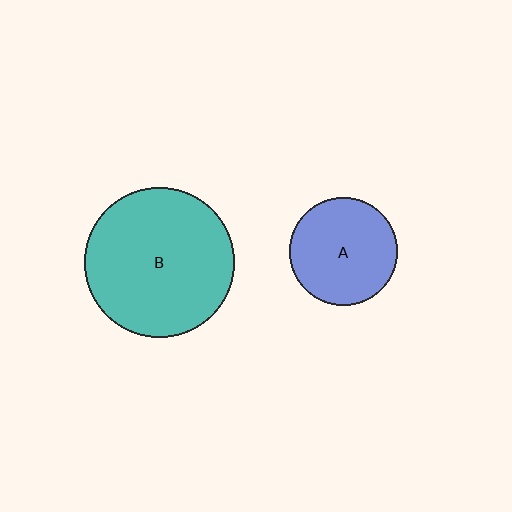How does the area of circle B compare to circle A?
Approximately 1.9 times.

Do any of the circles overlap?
No, none of the circles overlap.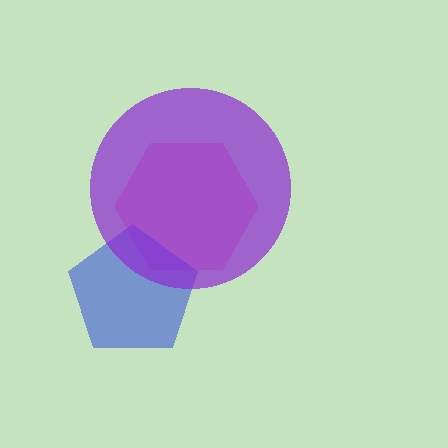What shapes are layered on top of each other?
The layered shapes are: a pink hexagon, a blue pentagon, a purple circle.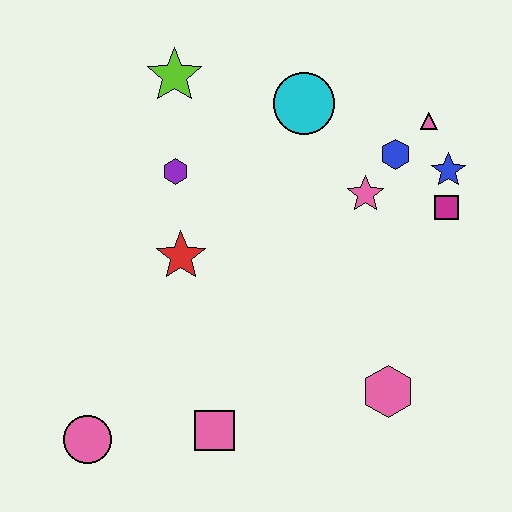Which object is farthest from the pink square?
The pink triangle is farthest from the pink square.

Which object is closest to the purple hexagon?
The red star is closest to the purple hexagon.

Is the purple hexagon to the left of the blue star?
Yes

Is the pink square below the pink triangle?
Yes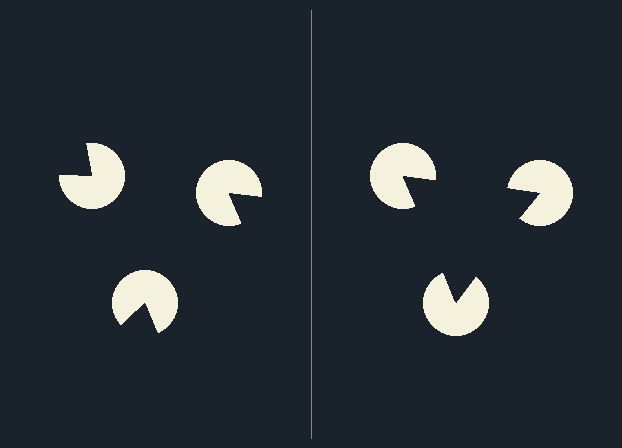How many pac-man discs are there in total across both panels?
6 — 3 on each side.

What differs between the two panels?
The pac-man discs are positioned identically on both sides; only the wedge orientations differ. On the right they align to a triangle; on the left they are misaligned.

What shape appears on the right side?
An illusory triangle.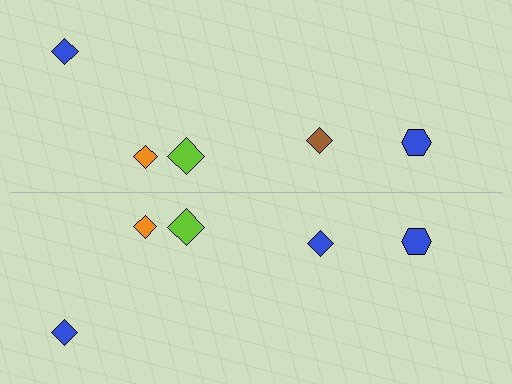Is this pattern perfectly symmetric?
No, the pattern is not perfectly symmetric. The blue diamond on the bottom side breaks the symmetry — its mirror counterpart is brown.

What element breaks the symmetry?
The blue diamond on the bottom side breaks the symmetry — its mirror counterpart is brown.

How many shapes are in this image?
There are 10 shapes in this image.